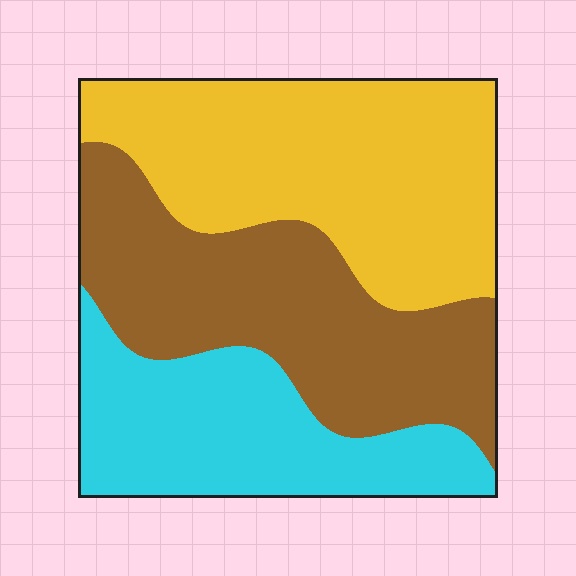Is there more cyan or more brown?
Brown.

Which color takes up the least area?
Cyan, at roughly 25%.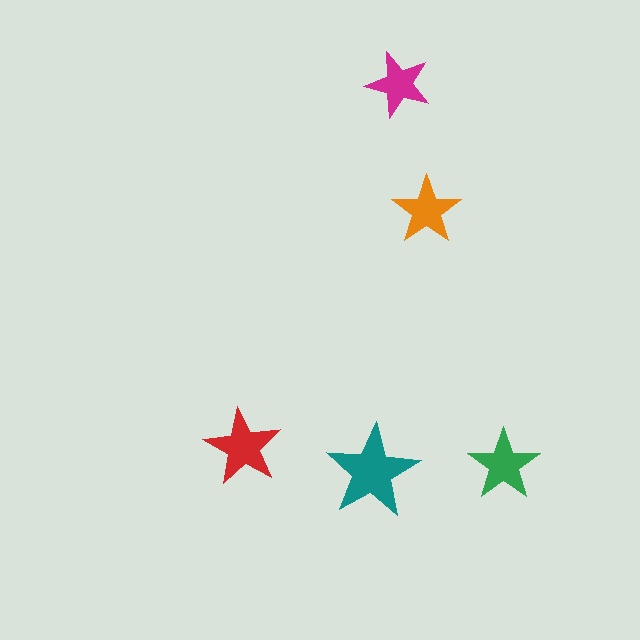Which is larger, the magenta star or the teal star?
The teal one.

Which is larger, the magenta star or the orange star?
The orange one.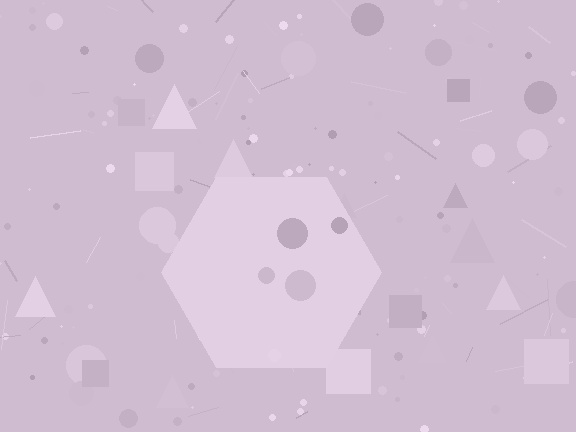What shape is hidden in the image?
A hexagon is hidden in the image.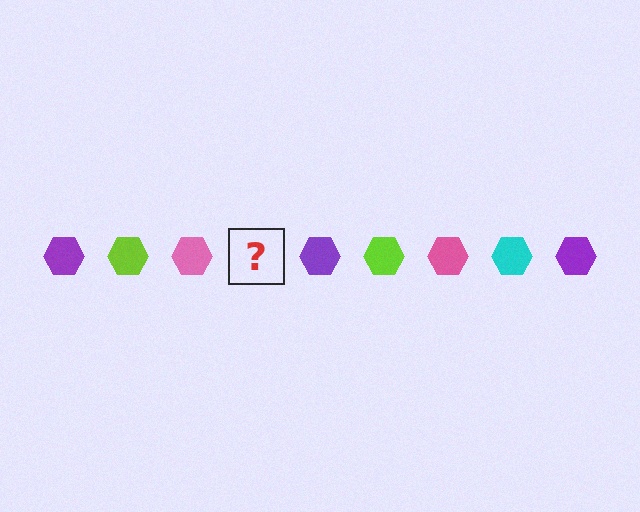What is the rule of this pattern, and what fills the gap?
The rule is that the pattern cycles through purple, lime, pink, cyan hexagons. The gap should be filled with a cyan hexagon.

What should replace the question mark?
The question mark should be replaced with a cyan hexagon.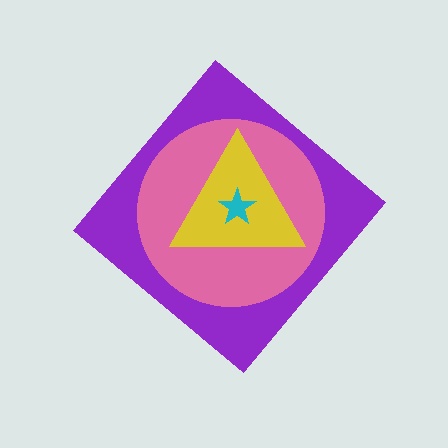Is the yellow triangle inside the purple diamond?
Yes.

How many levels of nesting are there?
4.